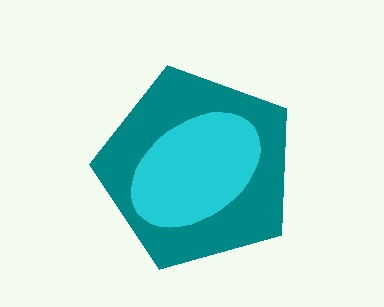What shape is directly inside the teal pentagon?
The cyan ellipse.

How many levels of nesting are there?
2.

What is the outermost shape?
The teal pentagon.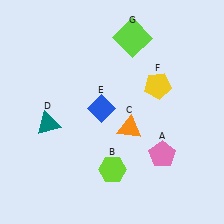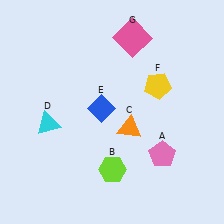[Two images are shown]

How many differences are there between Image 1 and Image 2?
There are 2 differences between the two images.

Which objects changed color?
D changed from teal to cyan. G changed from lime to pink.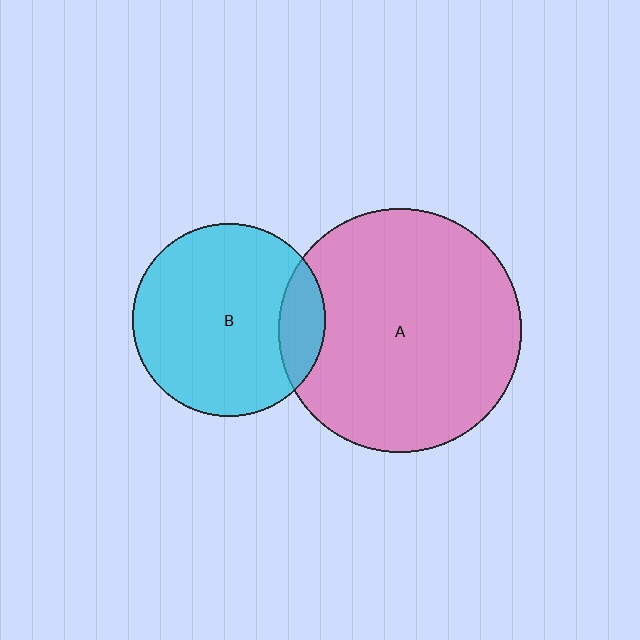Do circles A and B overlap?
Yes.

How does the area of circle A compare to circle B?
Approximately 1.6 times.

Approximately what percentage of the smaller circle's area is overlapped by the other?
Approximately 15%.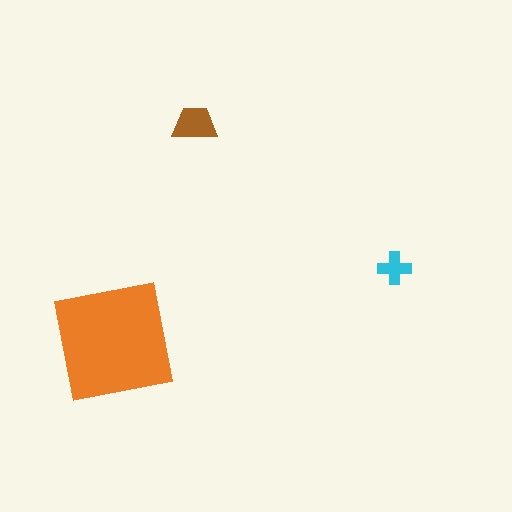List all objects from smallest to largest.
The cyan cross, the brown trapezoid, the orange square.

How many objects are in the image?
There are 3 objects in the image.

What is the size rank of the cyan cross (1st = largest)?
3rd.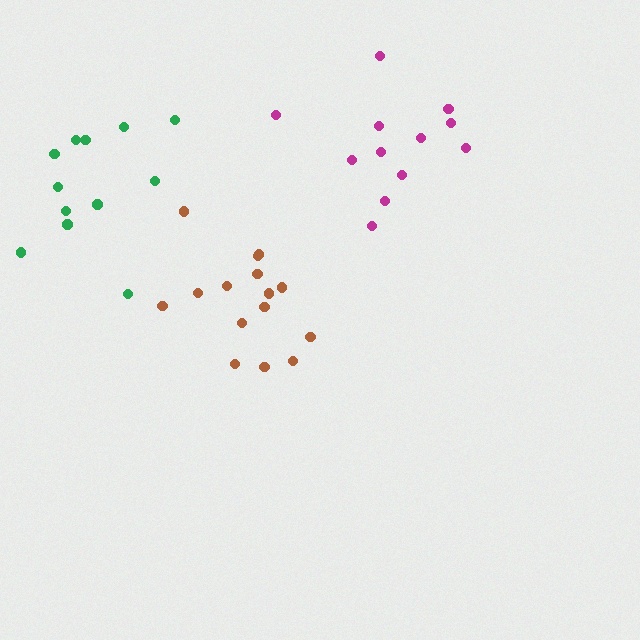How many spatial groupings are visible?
There are 3 spatial groupings.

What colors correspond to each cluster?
The clusters are colored: brown, magenta, green.